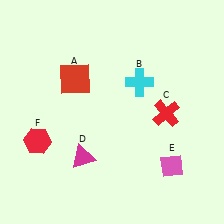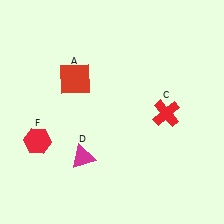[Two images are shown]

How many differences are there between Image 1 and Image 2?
There are 2 differences between the two images.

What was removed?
The pink diamond (E), the cyan cross (B) were removed in Image 2.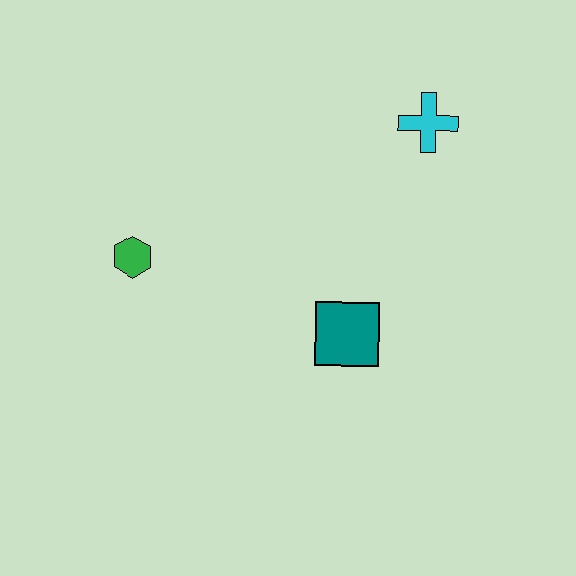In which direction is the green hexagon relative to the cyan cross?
The green hexagon is to the left of the cyan cross.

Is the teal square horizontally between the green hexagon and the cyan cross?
Yes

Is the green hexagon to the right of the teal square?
No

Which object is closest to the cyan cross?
The teal square is closest to the cyan cross.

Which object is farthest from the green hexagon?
The cyan cross is farthest from the green hexagon.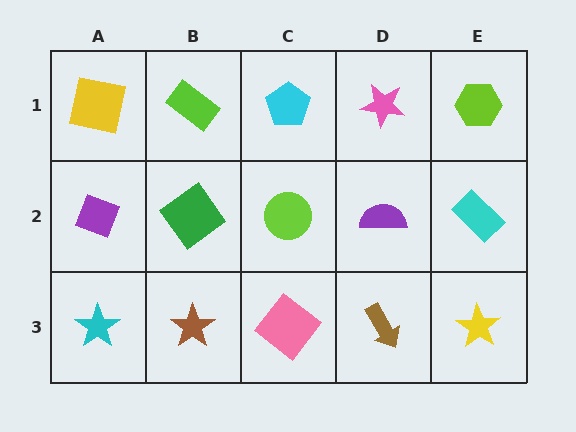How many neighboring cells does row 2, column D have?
4.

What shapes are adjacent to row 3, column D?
A purple semicircle (row 2, column D), a pink diamond (row 3, column C), a yellow star (row 3, column E).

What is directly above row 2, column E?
A lime hexagon.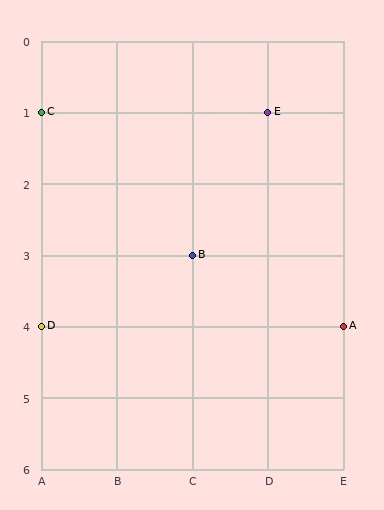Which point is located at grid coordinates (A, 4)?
Point D is at (A, 4).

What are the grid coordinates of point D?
Point D is at grid coordinates (A, 4).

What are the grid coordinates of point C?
Point C is at grid coordinates (A, 1).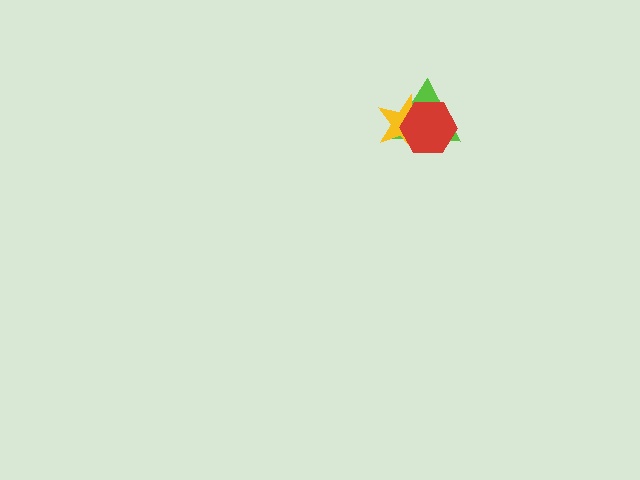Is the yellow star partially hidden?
Yes, it is partially covered by another shape.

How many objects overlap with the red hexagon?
2 objects overlap with the red hexagon.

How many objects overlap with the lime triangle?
2 objects overlap with the lime triangle.